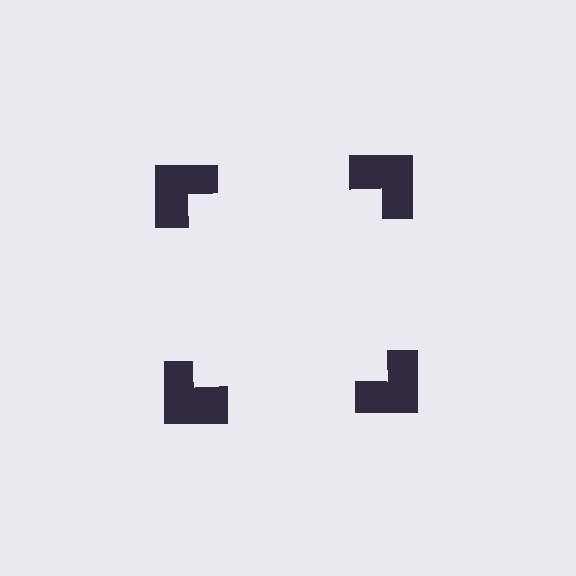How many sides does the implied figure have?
4 sides.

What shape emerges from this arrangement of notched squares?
An illusory square — its edges are inferred from the aligned wedge cuts in the notched squares, not physically drawn.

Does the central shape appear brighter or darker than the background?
It typically appears slightly brighter than the background, even though no actual brightness change is drawn.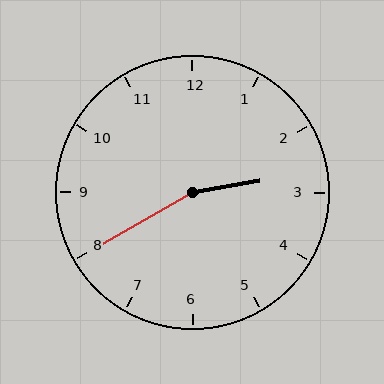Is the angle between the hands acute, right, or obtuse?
It is obtuse.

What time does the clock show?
2:40.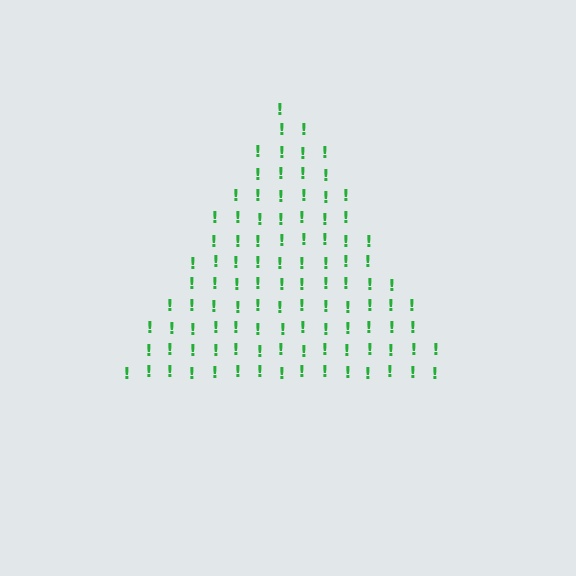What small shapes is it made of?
It is made of small exclamation marks.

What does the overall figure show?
The overall figure shows a triangle.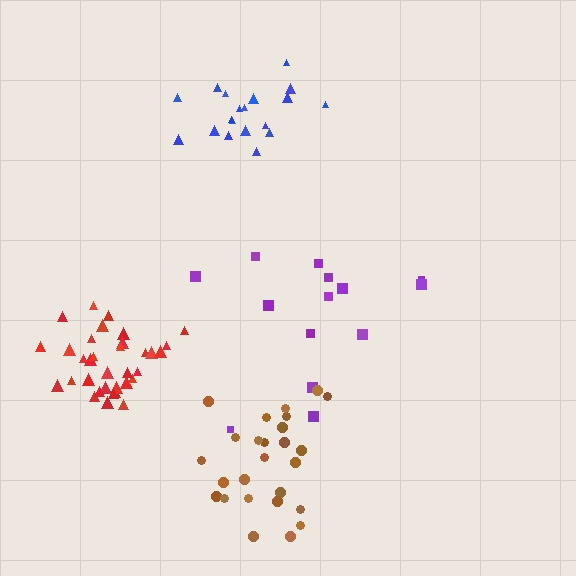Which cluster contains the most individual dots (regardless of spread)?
Red (34).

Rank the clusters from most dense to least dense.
red, brown, blue, purple.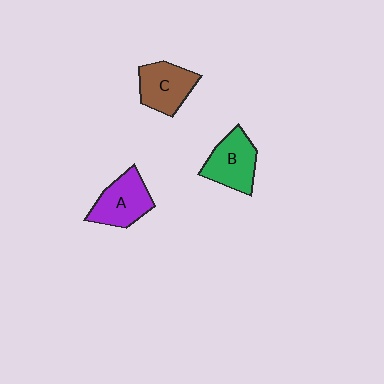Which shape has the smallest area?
Shape C (brown).